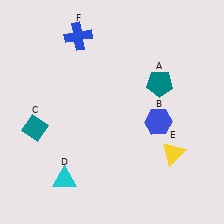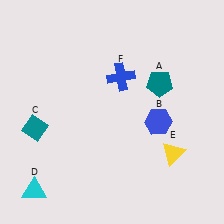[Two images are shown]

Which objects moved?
The objects that moved are: the cyan triangle (D), the blue cross (F).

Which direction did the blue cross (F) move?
The blue cross (F) moved right.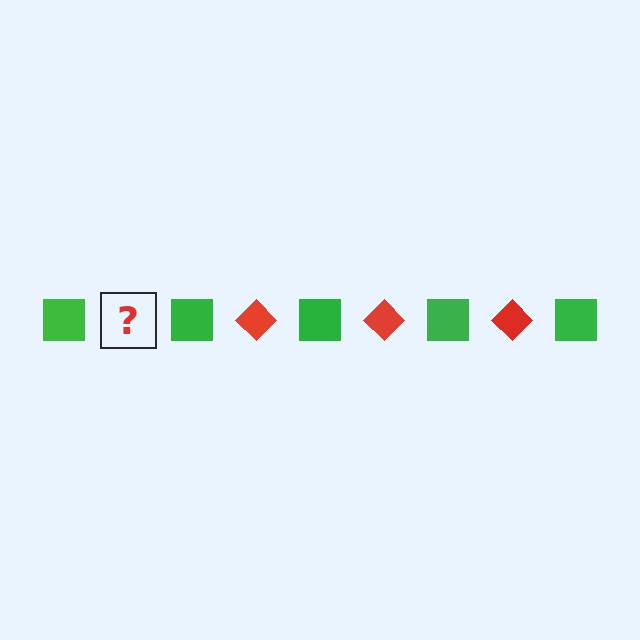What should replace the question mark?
The question mark should be replaced with a red diamond.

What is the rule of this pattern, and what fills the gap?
The rule is that the pattern alternates between green square and red diamond. The gap should be filled with a red diamond.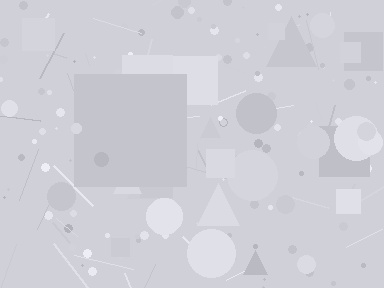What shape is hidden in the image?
A square is hidden in the image.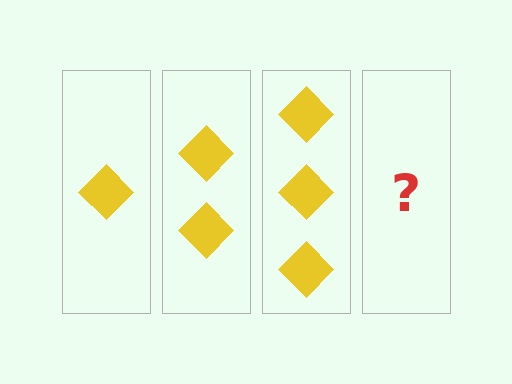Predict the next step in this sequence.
The next step is 4 diamonds.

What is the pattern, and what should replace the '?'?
The pattern is that each step adds one more diamond. The '?' should be 4 diamonds.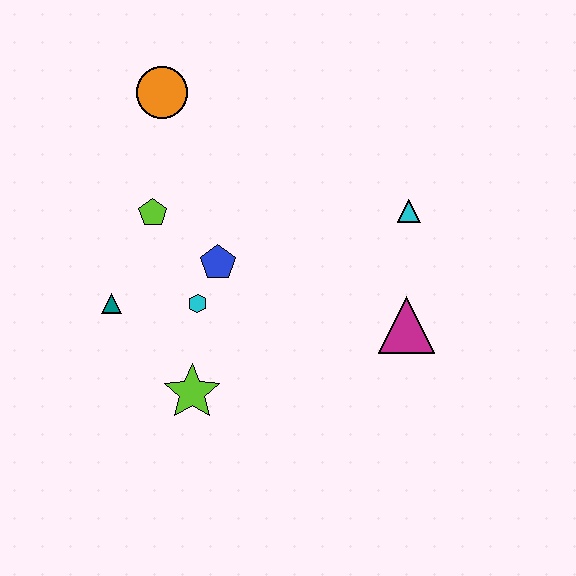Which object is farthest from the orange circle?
The magenta triangle is farthest from the orange circle.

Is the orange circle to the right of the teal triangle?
Yes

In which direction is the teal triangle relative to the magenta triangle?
The teal triangle is to the left of the magenta triangle.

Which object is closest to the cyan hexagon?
The blue pentagon is closest to the cyan hexagon.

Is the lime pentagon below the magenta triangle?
No